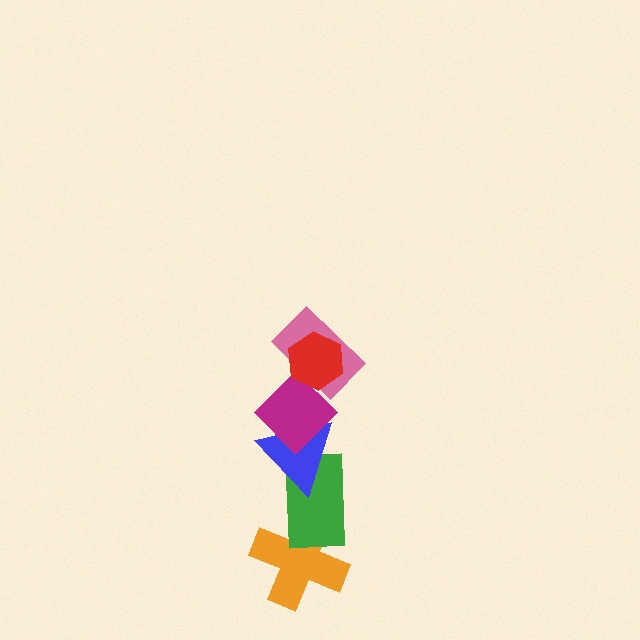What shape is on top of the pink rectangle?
The red hexagon is on top of the pink rectangle.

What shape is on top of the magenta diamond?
The pink rectangle is on top of the magenta diamond.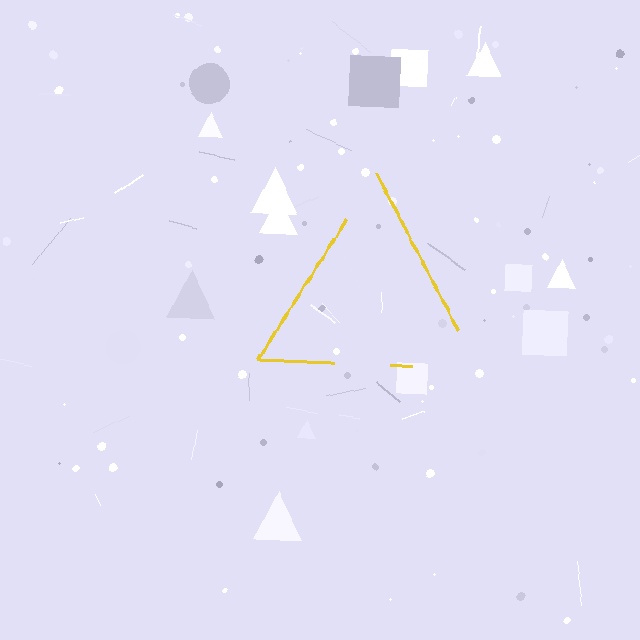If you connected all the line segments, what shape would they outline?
They would outline a triangle.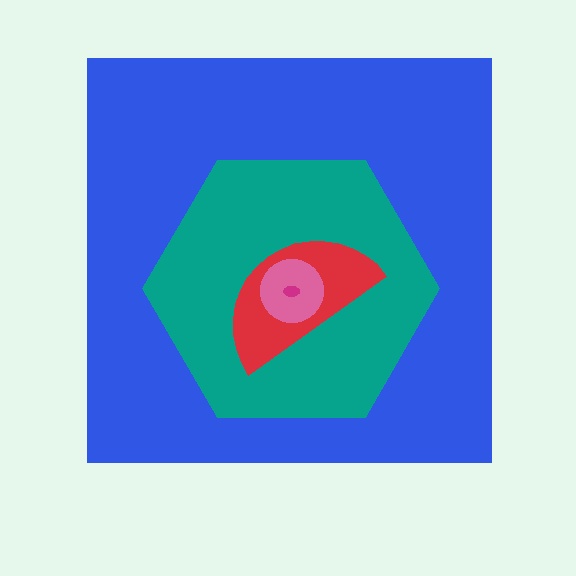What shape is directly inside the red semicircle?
The pink circle.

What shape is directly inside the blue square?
The teal hexagon.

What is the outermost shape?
The blue square.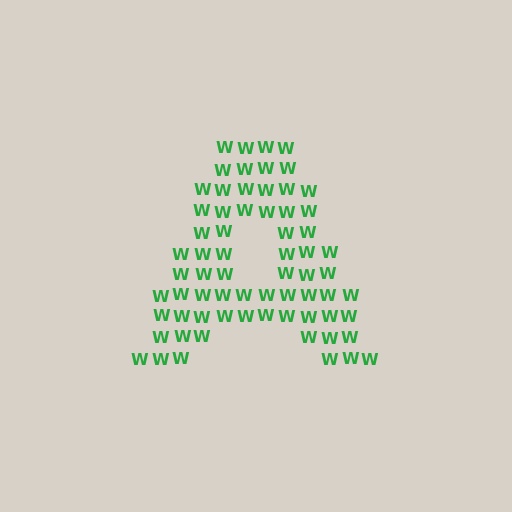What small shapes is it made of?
It is made of small letter W's.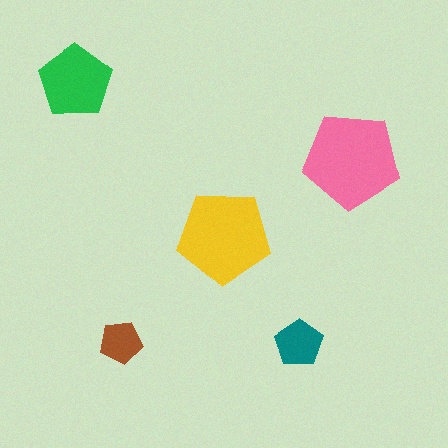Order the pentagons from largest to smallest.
the pink one, the yellow one, the green one, the teal one, the brown one.